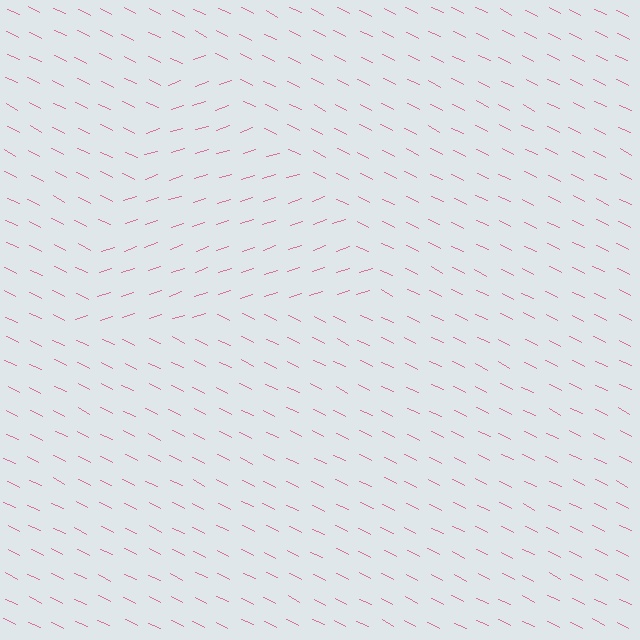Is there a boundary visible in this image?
Yes, there is a texture boundary formed by a change in line orientation.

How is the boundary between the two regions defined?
The boundary is defined purely by a change in line orientation (approximately 45 degrees difference). All lines are the same color and thickness.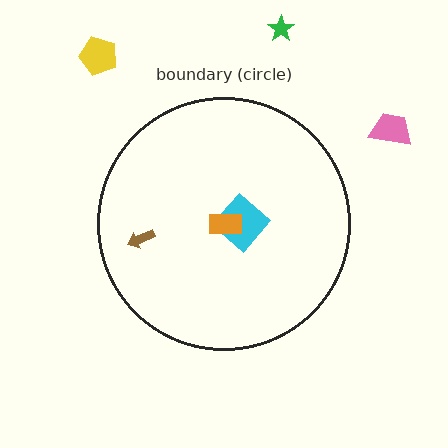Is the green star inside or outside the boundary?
Outside.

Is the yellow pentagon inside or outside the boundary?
Outside.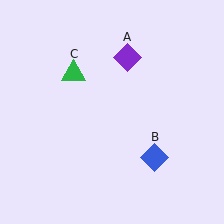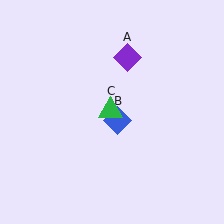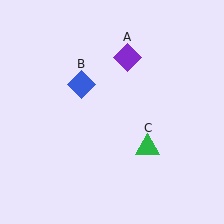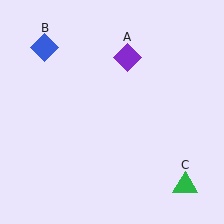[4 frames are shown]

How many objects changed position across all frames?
2 objects changed position: blue diamond (object B), green triangle (object C).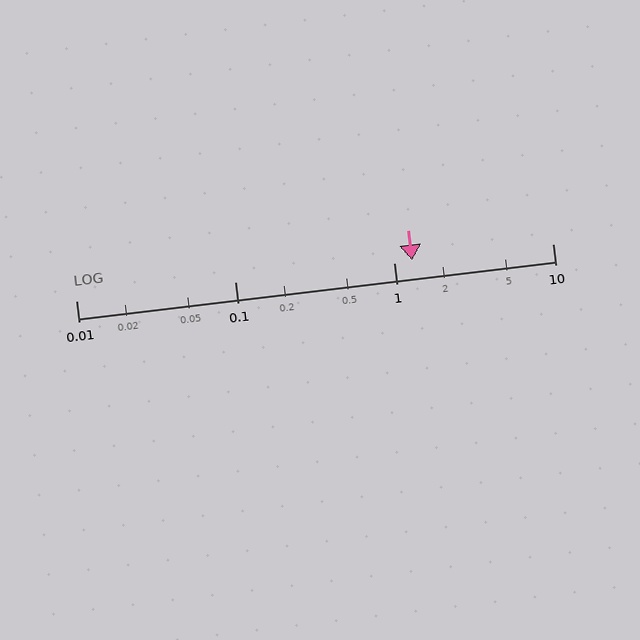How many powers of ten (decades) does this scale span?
The scale spans 3 decades, from 0.01 to 10.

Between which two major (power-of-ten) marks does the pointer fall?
The pointer is between 1 and 10.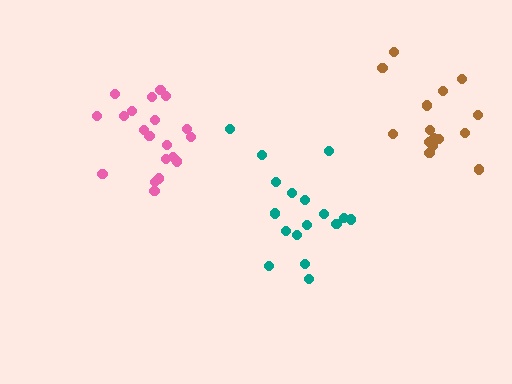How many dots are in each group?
Group 1: 15 dots, Group 2: 20 dots, Group 3: 17 dots (52 total).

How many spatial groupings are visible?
There are 3 spatial groupings.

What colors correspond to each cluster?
The clusters are colored: brown, pink, teal.